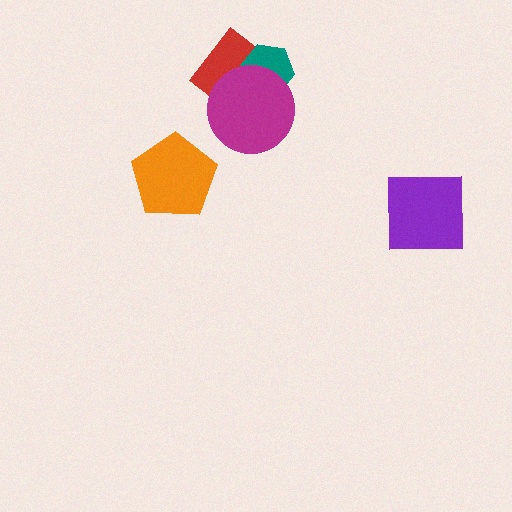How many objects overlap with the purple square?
0 objects overlap with the purple square.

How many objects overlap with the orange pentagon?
0 objects overlap with the orange pentagon.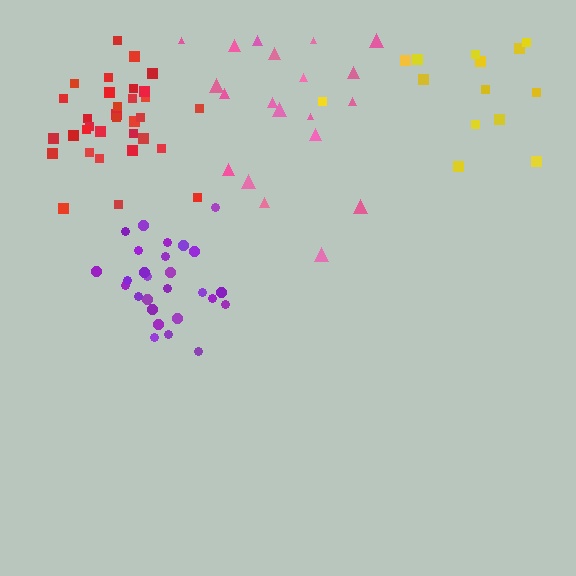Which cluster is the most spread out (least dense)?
Yellow.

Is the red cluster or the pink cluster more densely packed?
Red.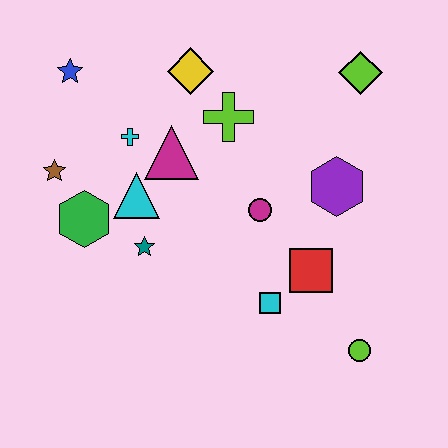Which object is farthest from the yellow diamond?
The lime circle is farthest from the yellow diamond.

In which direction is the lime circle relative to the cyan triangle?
The lime circle is to the right of the cyan triangle.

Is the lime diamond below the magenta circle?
No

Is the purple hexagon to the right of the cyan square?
Yes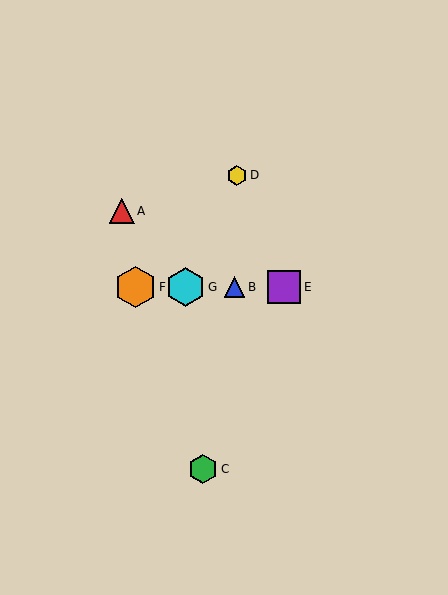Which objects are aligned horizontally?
Objects B, E, F, G are aligned horizontally.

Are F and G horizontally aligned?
Yes, both are at y≈287.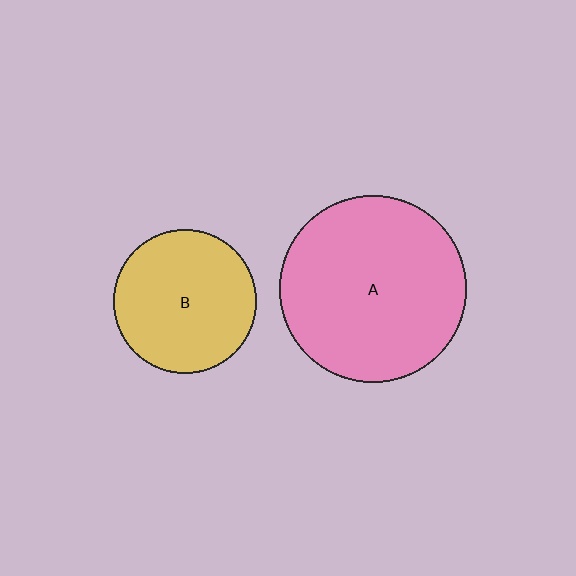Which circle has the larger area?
Circle A (pink).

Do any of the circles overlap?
No, none of the circles overlap.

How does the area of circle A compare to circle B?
Approximately 1.7 times.